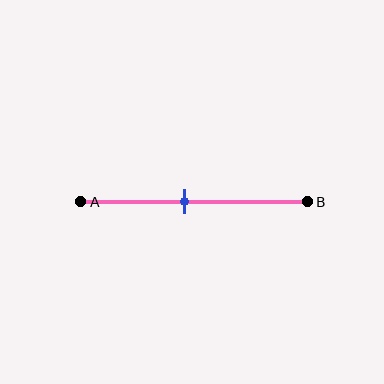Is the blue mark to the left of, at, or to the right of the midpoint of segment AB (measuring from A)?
The blue mark is to the left of the midpoint of segment AB.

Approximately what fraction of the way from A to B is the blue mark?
The blue mark is approximately 45% of the way from A to B.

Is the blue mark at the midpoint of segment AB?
No, the mark is at about 45% from A, not at the 50% midpoint.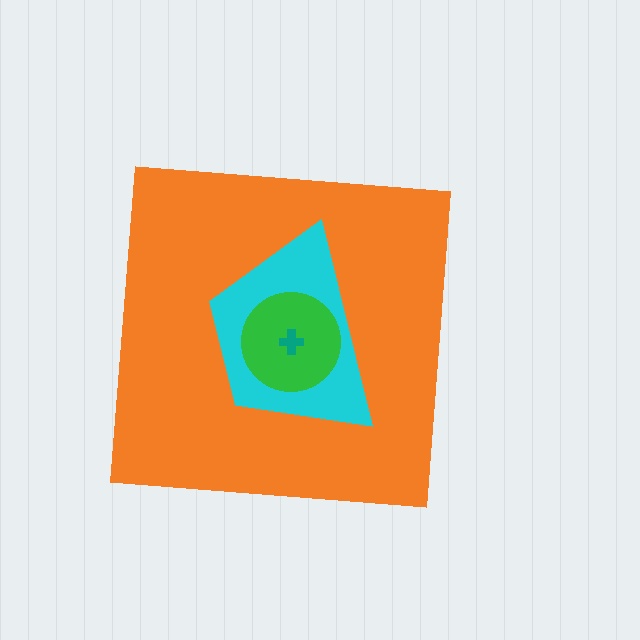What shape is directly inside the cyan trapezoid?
The green circle.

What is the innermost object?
The teal cross.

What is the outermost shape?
The orange square.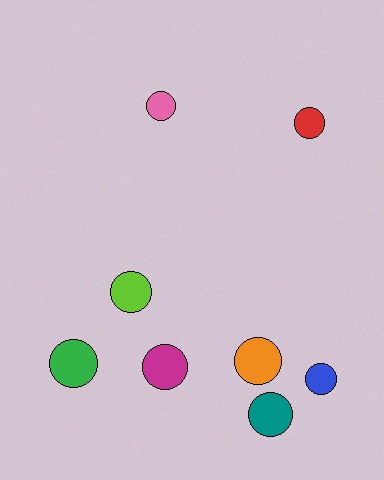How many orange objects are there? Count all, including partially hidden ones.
There is 1 orange object.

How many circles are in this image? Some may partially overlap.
There are 8 circles.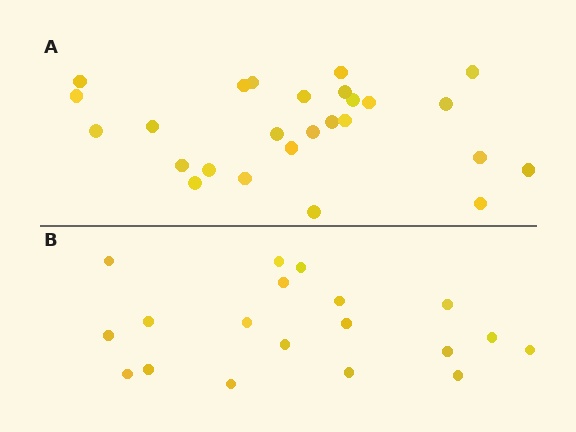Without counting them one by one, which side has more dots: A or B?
Region A (the top region) has more dots.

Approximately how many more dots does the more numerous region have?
Region A has roughly 8 or so more dots than region B.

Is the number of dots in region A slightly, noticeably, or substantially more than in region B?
Region A has noticeably more, but not dramatically so. The ratio is roughly 1.4 to 1.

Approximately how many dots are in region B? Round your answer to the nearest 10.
About 20 dots. (The exact count is 19, which rounds to 20.)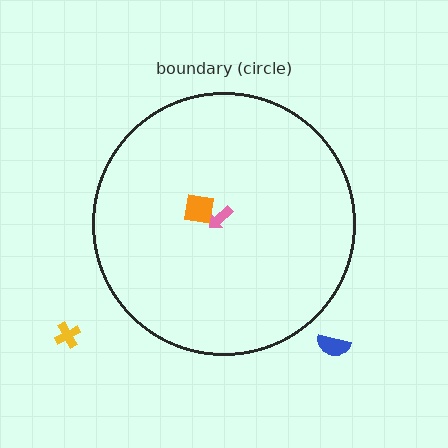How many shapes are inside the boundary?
2 inside, 2 outside.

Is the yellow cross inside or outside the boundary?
Outside.